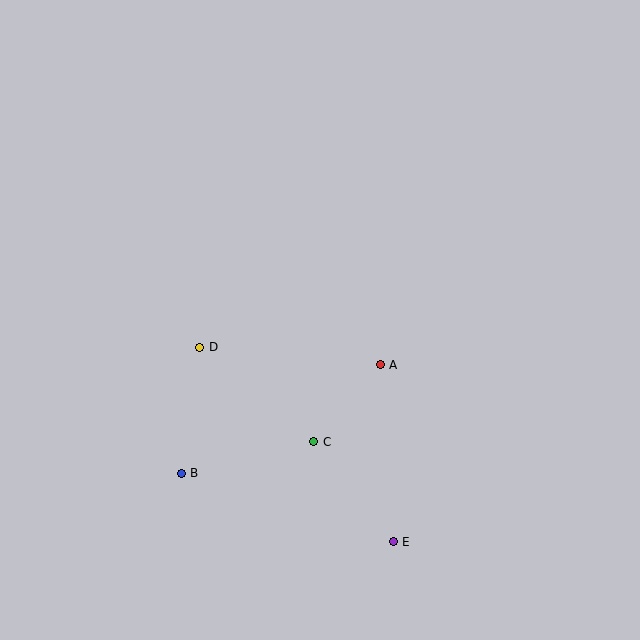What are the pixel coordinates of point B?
Point B is at (181, 473).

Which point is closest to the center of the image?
Point A at (380, 365) is closest to the center.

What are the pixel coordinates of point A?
Point A is at (380, 365).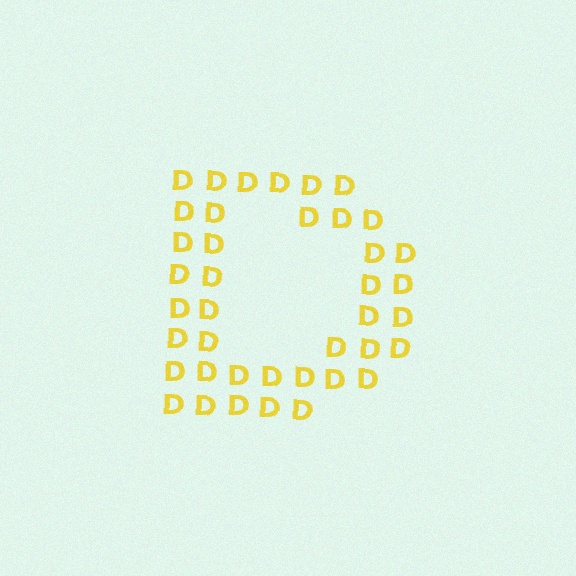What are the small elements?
The small elements are letter D's.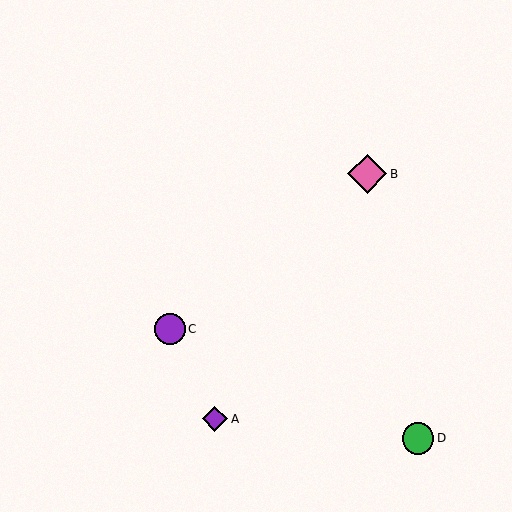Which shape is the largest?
The pink diamond (labeled B) is the largest.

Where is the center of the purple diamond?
The center of the purple diamond is at (215, 419).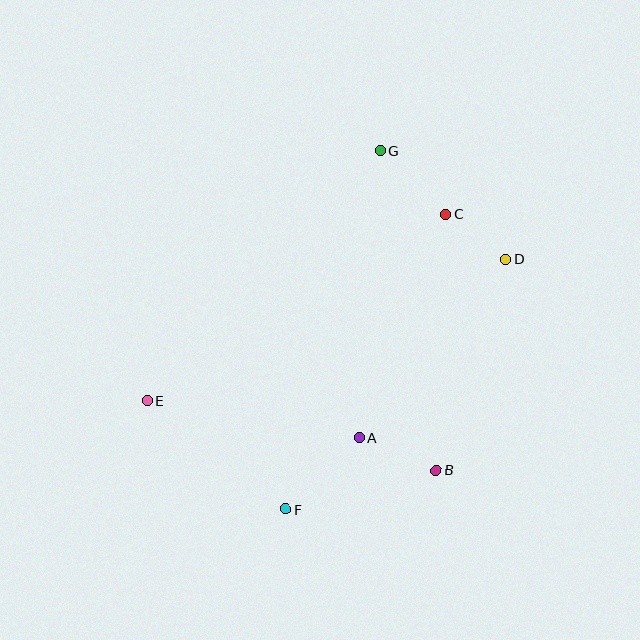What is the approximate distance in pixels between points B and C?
The distance between B and C is approximately 256 pixels.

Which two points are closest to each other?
Points C and D are closest to each other.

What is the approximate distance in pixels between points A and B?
The distance between A and B is approximately 84 pixels.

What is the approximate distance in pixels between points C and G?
The distance between C and G is approximately 91 pixels.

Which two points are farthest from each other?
Points D and E are farthest from each other.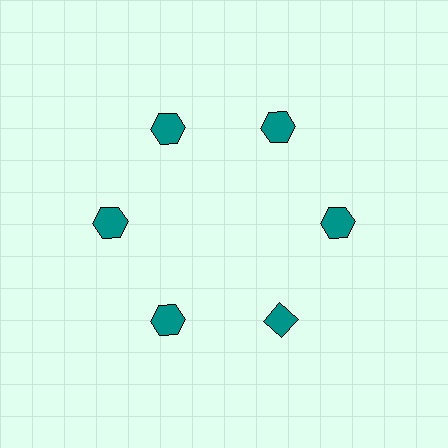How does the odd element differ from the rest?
It has a different shape: diamond instead of hexagon.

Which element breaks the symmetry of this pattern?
The teal diamond at roughly the 5 o'clock position breaks the symmetry. All other shapes are teal hexagons.